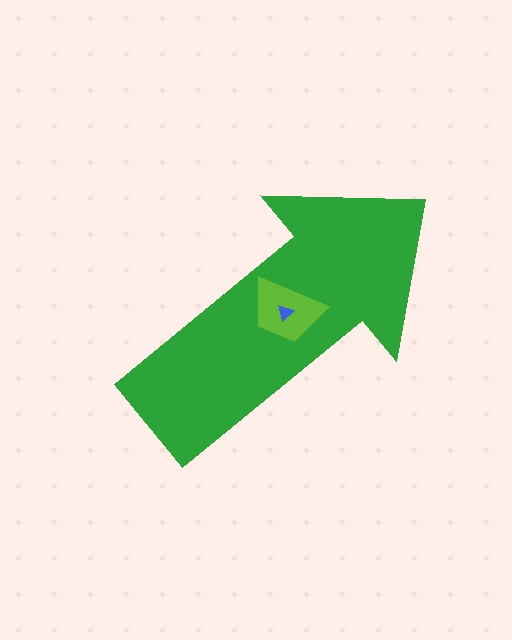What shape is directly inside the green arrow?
The lime trapezoid.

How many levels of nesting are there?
3.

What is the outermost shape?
The green arrow.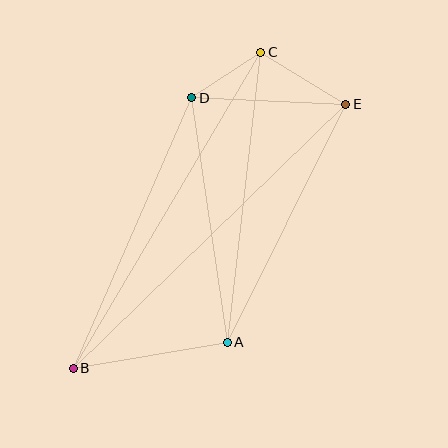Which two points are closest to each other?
Points C and D are closest to each other.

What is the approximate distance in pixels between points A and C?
The distance between A and C is approximately 292 pixels.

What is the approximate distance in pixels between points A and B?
The distance between A and B is approximately 156 pixels.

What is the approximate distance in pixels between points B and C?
The distance between B and C is approximately 367 pixels.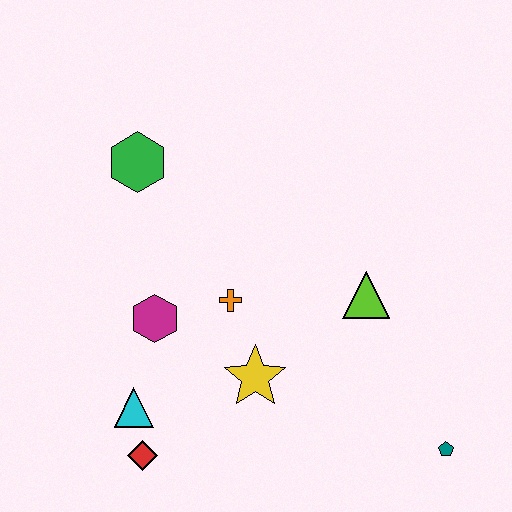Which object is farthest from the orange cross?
The teal pentagon is farthest from the orange cross.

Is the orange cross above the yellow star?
Yes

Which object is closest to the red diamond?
The cyan triangle is closest to the red diamond.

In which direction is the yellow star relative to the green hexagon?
The yellow star is below the green hexagon.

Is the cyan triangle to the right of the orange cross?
No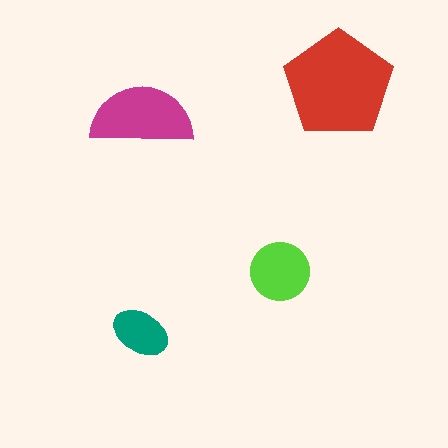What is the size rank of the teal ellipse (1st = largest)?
4th.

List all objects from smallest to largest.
The teal ellipse, the lime circle, the magenta semicircle, the red pentagon.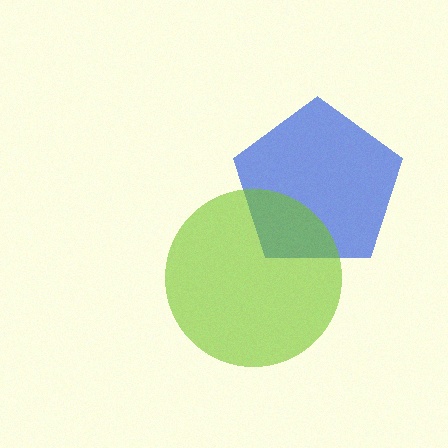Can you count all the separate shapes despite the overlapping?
Yes, there are 2 separate shapes.